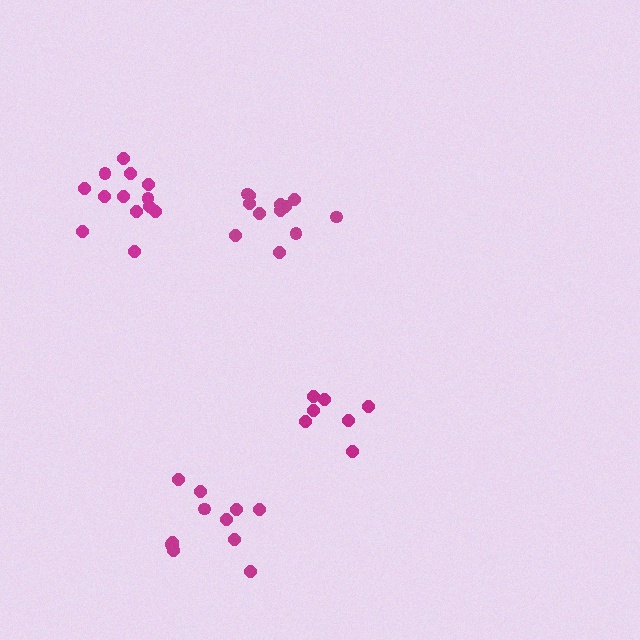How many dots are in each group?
Group 1: 7 dots, Group 2: 13 dots, Group 3: 12 dots, Group 4: 12 dots (44 total).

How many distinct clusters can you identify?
There are 4 distinct clusters.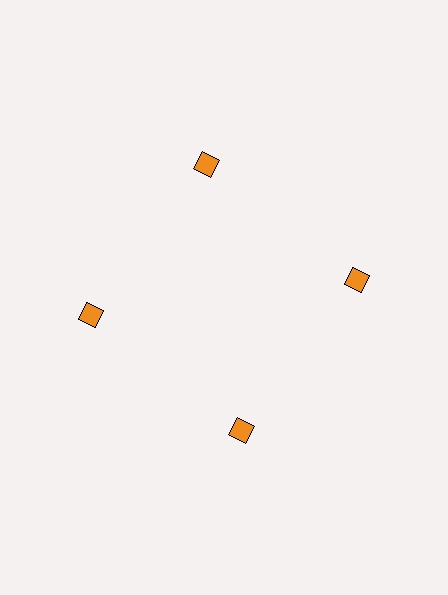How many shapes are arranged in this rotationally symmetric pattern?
There are 4 shapes, arranged in 4 groups of 1.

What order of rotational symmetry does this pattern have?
This pattern has 4-fold rotational symmetry.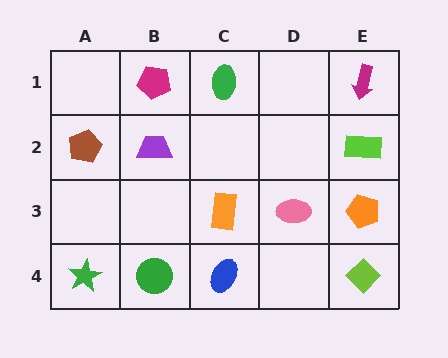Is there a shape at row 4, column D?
No, that cell is empty.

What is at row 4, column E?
A lime diamond.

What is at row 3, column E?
An orange pentagon.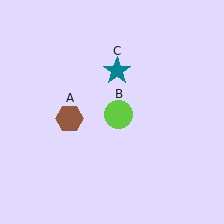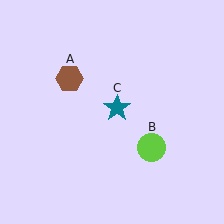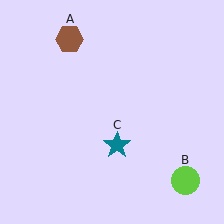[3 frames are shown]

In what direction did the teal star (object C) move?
The teal star (object C) moved down.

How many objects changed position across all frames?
3 objects changed position: brown hexagon (object A), lime circle (object B), teal star (object C).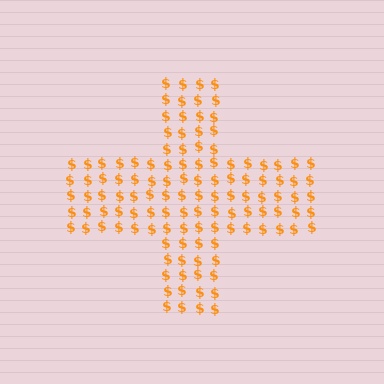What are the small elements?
The small elements are dollar signs.